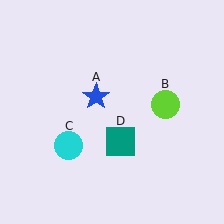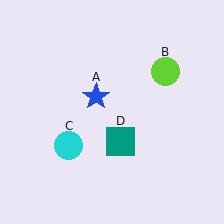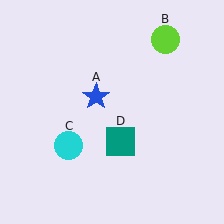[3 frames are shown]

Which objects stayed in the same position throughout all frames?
Blue star (object A) and cyan circle (object C) and teal square (object D) remained stationary.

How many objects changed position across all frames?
1 object changed position: lime circle (object B).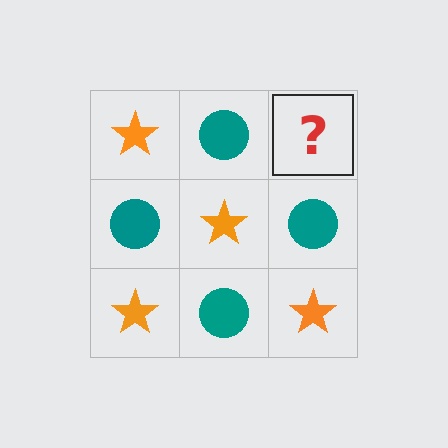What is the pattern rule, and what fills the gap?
The rule is that it alternates orange star and teal circle in a checkerboard pattern. The gap should be filled with an orange star.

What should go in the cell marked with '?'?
The missing cell should contain an orange star.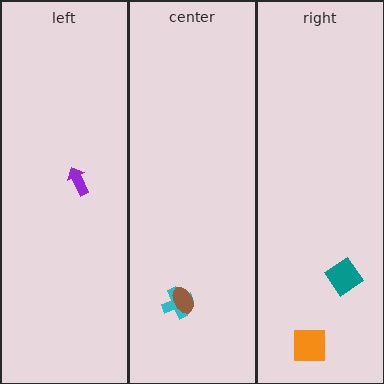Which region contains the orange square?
The right region.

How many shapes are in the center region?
2.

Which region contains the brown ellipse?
The center region.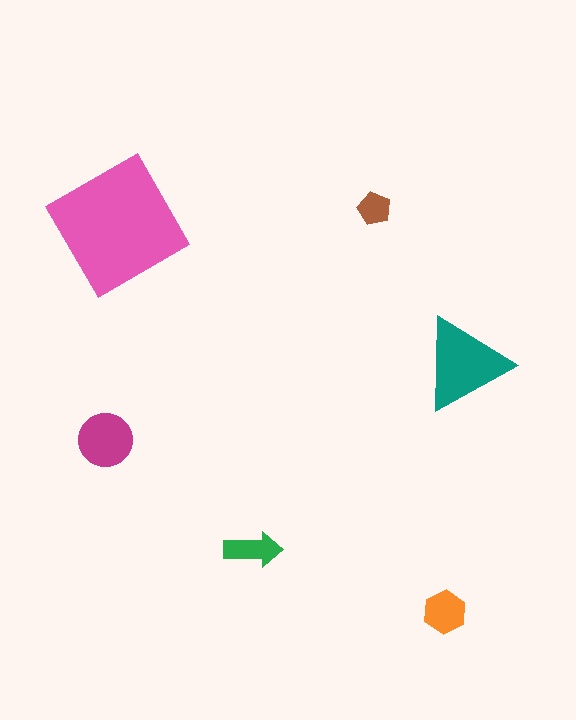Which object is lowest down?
The orange hexagon is bottommost.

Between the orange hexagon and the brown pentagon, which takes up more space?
The orange hexagon.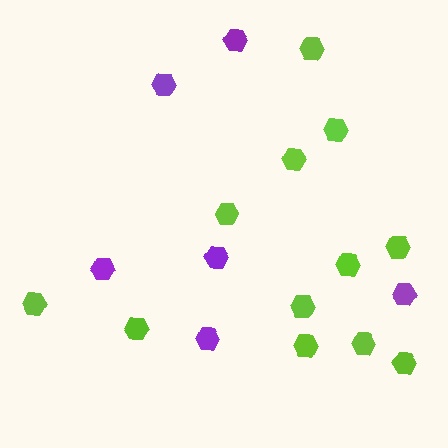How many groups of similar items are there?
There are 2 groups: one group of purple hexagons (6) and one group of lime hexagons (12).